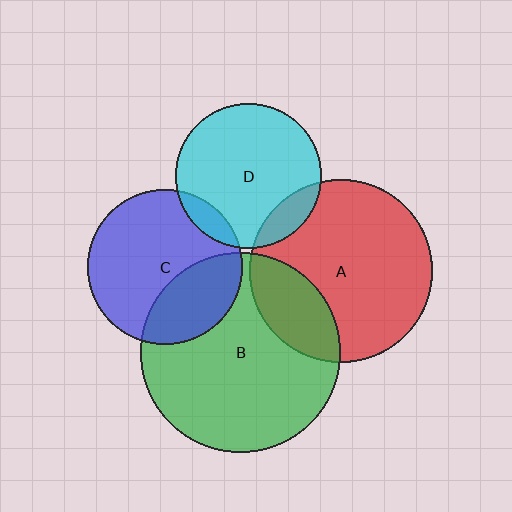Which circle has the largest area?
Circle B (green).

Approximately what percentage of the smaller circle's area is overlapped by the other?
Approximately 10%.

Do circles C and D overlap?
Yes.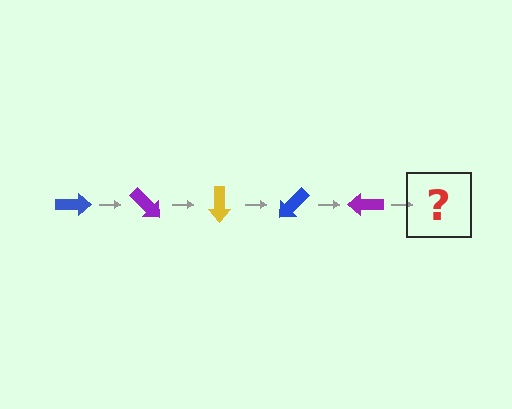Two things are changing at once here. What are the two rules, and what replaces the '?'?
The two rules are that it rotates 45 degrees each step and the color cycles through blue, purple, and yellow. The '?' should be a yellow arrow, rotated 225 degrees from the start.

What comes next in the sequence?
The next element should be a yellow arrow, rotated 225 degrees from the start.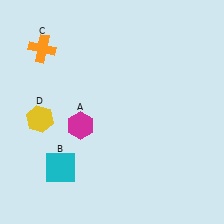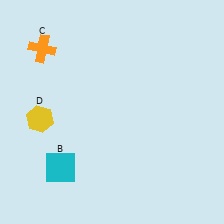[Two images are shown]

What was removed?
The magenta hexagon (A) was removed in Image 2.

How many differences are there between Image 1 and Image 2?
There is 1 difference between the two images.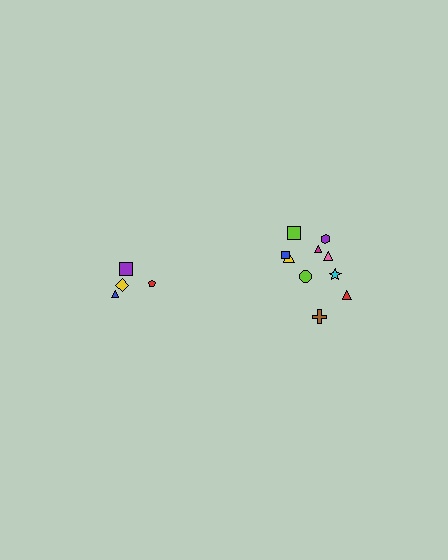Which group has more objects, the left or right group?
The right group.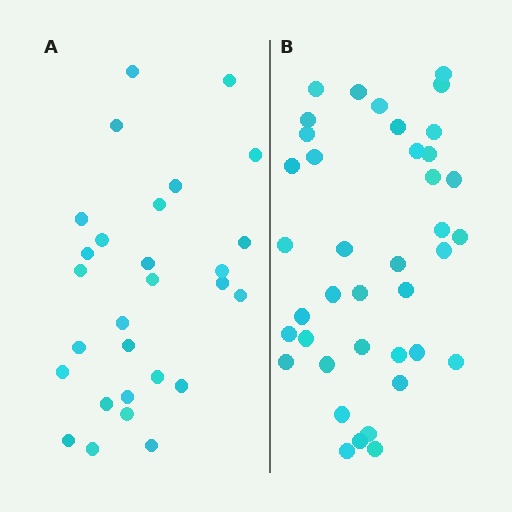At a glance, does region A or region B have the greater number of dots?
Region B (the right region) has more dots.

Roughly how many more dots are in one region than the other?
Region B has roughly 12 or so more dots than region A.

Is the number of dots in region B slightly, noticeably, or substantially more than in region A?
Region B has noticeably more, but not dramatically so. The ratio is roughly 1.4 to 1.